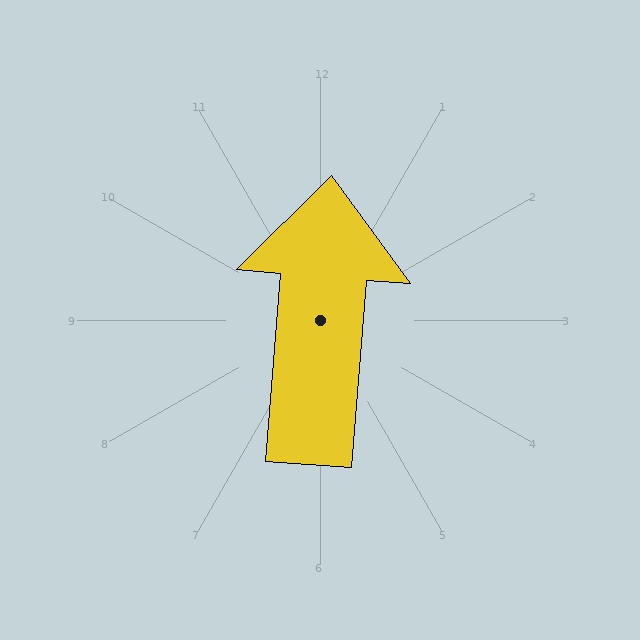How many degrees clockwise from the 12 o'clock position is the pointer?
Approximately 5 degrees.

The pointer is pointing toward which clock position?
Roughly 12 o'clock.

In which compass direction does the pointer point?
North.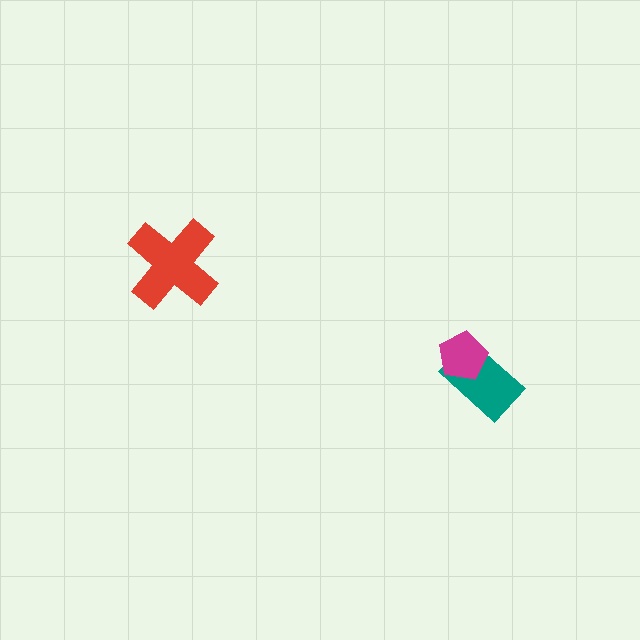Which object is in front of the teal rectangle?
The magenta pentagon is in front of the teal rectangle.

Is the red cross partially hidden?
No, no other shape covers it.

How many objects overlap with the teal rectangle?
1 object overlaps with the teal rectangle.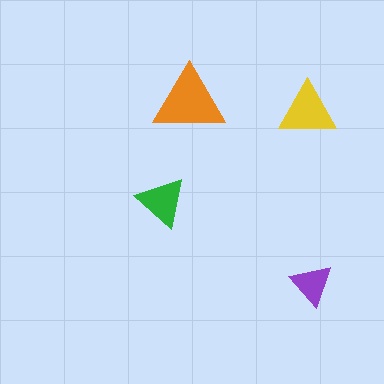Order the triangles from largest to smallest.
the orange one, the yellow one, the green one, the purple one.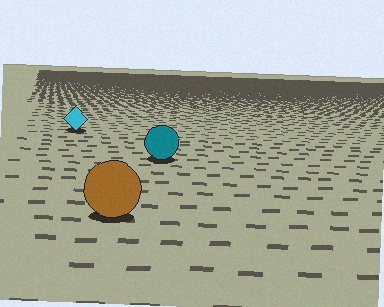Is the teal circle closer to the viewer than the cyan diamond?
Yes. The teal circle is closer — you can tell from the texture gradient: the ground texture is coarser near it.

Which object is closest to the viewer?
The brown circle is closest. The texture marks near it are larger and more spread out.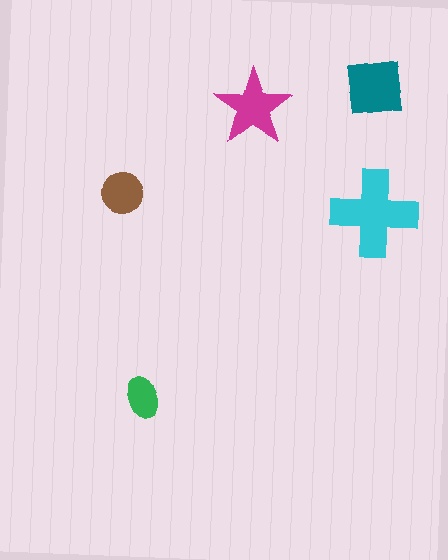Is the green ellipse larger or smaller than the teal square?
Smaller.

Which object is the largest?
The cyan cross.